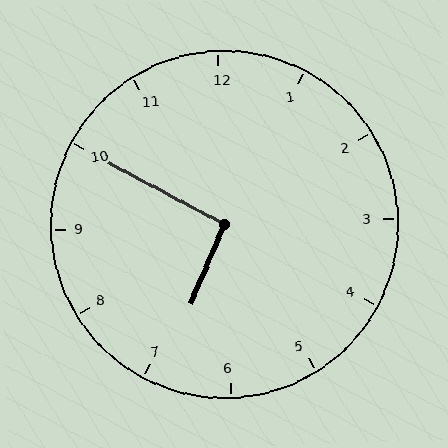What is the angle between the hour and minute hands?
Approximately 95 degrees.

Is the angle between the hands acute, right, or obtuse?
It is right.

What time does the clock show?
6:50.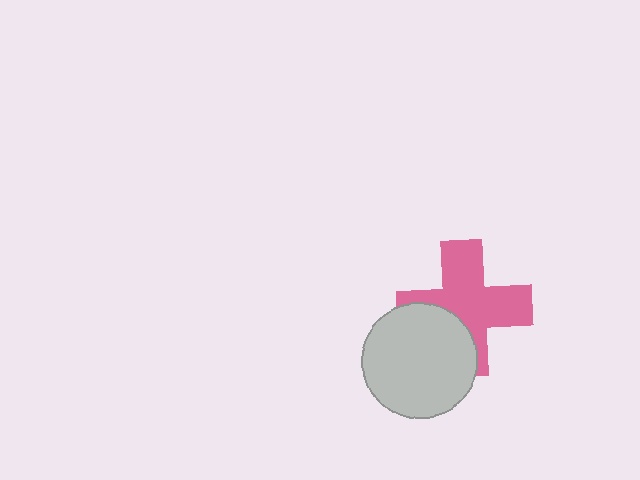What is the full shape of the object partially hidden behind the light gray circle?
The partially hidden object is a pink cross.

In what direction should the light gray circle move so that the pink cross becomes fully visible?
The light gray circle should move toward the lower-left. That is the shortest direction to clear the overlap and leave the pink cross fully visible.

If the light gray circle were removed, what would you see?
You would see the complete pink cross.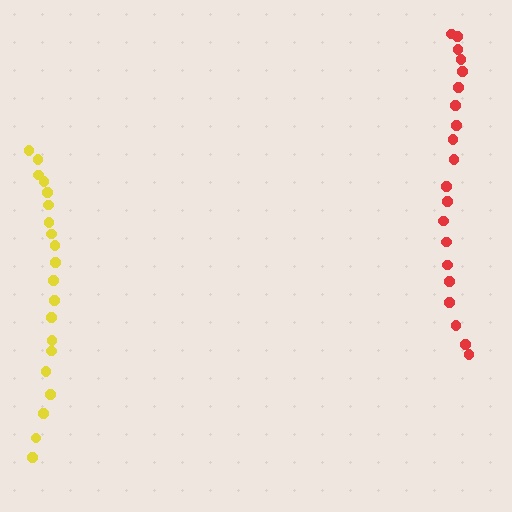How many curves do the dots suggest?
There are 2 distinct paths.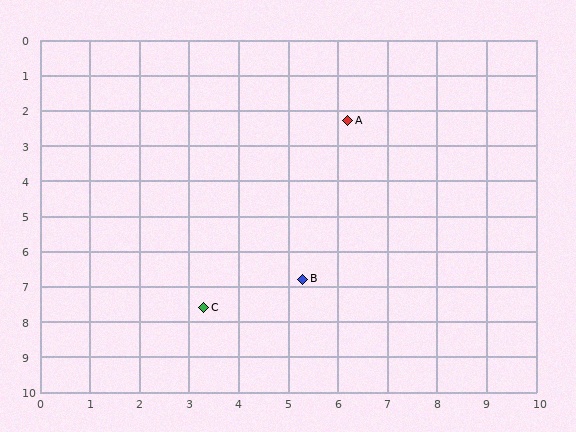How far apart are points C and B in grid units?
Points C and B are about 2.2 grid units apart.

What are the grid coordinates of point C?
Point C is at approximately (3.3, 7.6).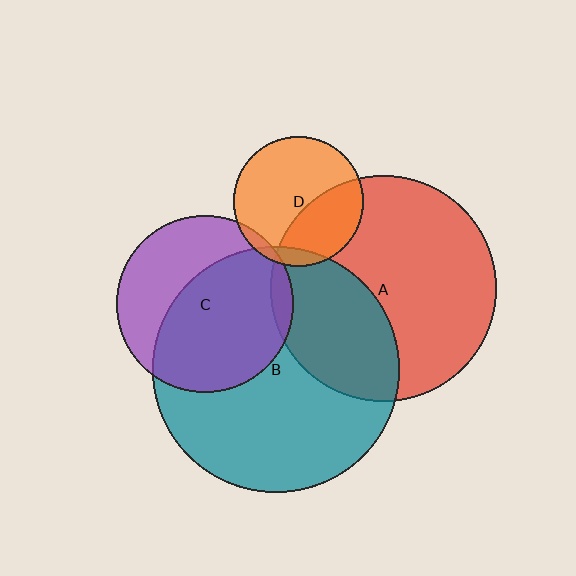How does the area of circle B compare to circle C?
Approximately 1.9 times.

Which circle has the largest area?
Circle B (teal).